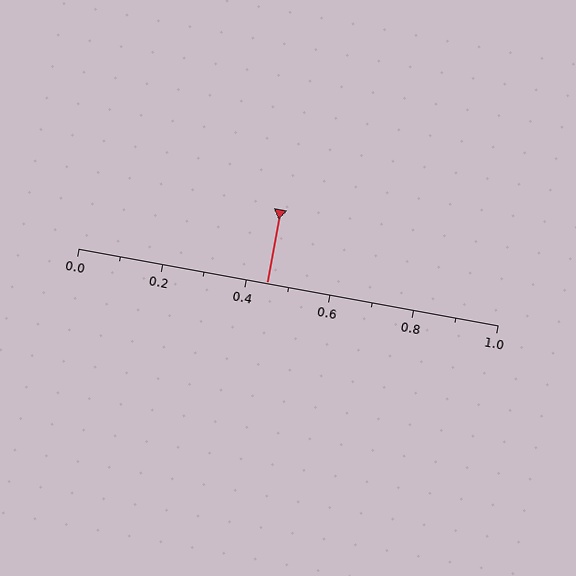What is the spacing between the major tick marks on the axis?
The major ticks are spaced 0.2 apart.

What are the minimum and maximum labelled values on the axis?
The axis runs from 0.0 to 1.0.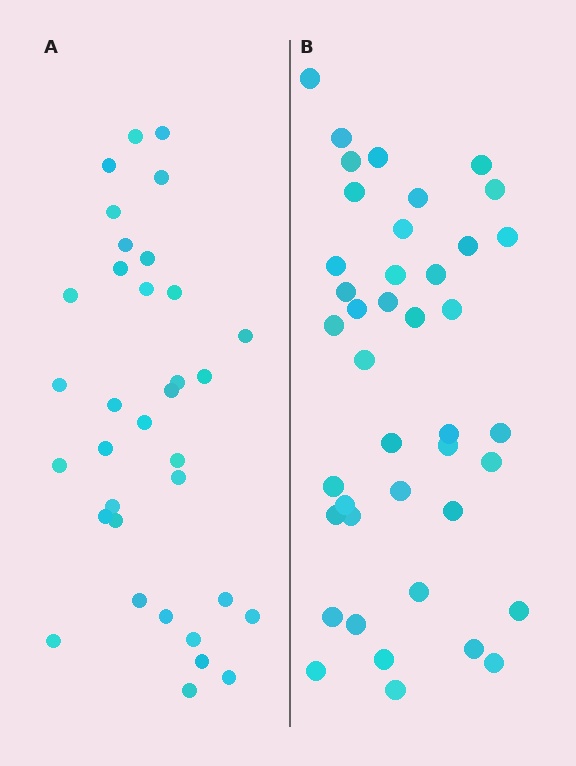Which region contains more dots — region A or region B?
Region B (the right region) has more dots.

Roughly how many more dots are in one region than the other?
Region B has roughly 8 or so more dots than region A.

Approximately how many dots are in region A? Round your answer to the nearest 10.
About 30 dots. (The exact count is 34, which rounds to 30.)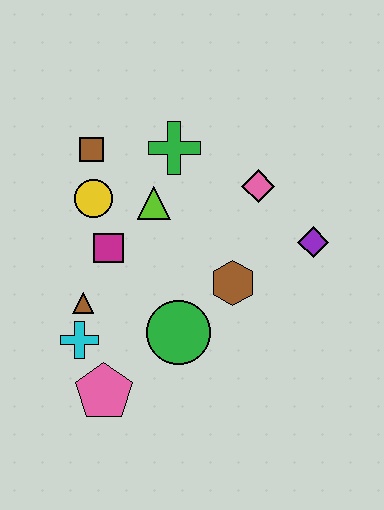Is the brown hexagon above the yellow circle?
No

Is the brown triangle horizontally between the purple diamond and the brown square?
No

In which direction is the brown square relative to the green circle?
The brown square is above the green circle.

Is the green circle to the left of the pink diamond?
Yes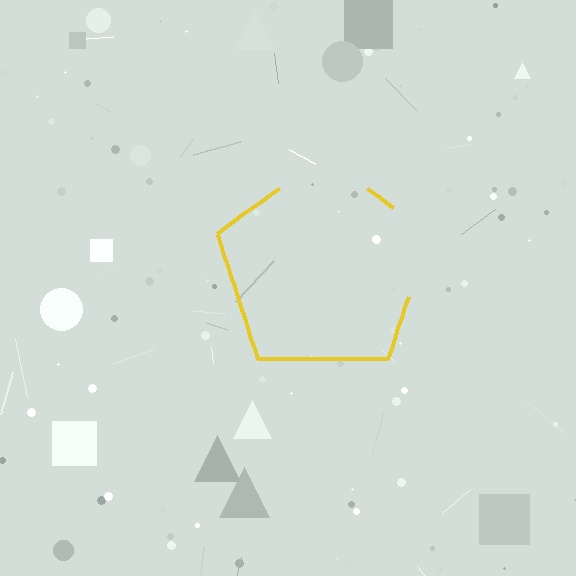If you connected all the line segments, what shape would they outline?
They would outline a pentagon.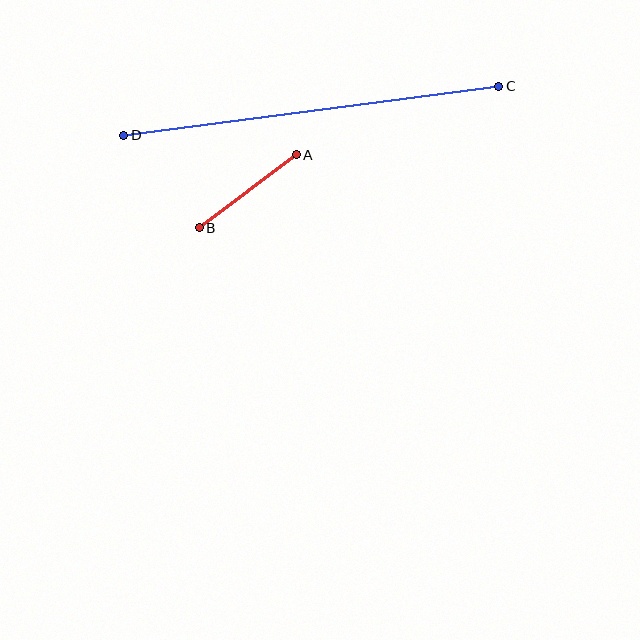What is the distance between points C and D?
The distance is approximately 378 pixels.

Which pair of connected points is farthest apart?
Points C and D are farthest apart.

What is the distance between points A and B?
The distance is approximately 121 pixels.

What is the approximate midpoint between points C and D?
The midpoint is at approximately (311, 111) pixels.